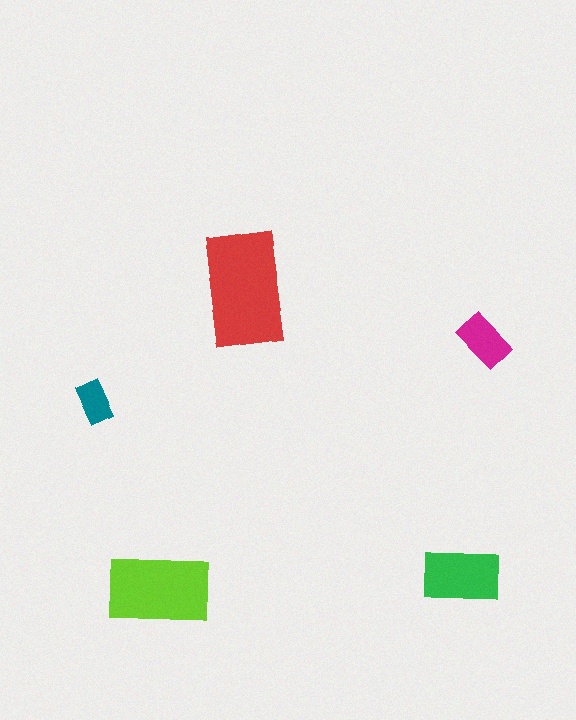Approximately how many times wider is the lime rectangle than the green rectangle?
About 1.5 times wider.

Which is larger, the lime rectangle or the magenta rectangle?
The lime one.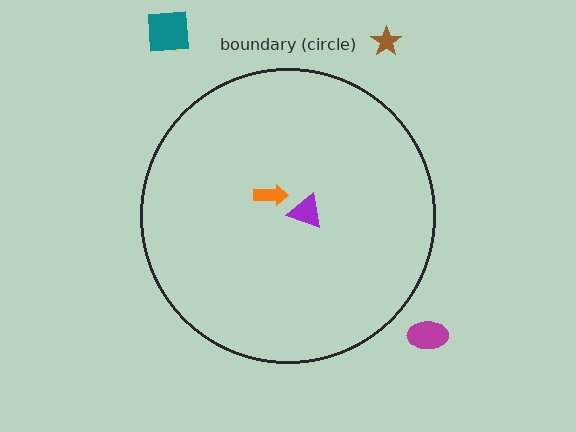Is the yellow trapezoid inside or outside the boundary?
Outside.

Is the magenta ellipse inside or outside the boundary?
Outside.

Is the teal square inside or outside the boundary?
Outside.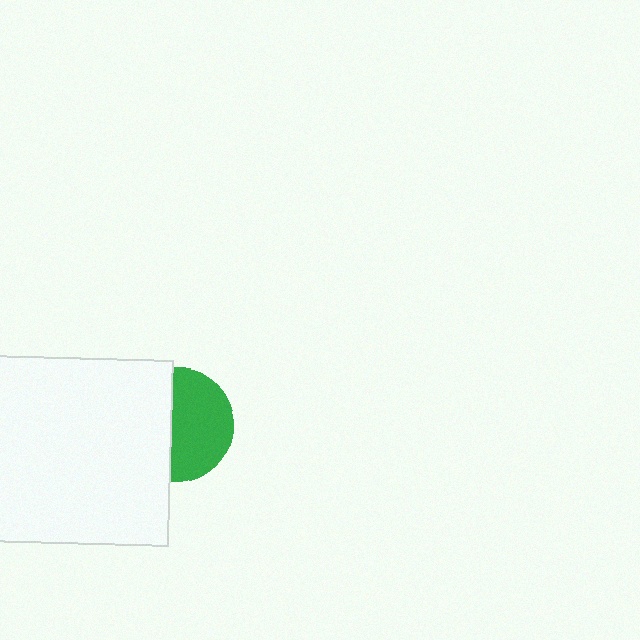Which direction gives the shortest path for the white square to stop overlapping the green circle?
Moving left gives the shortest separation.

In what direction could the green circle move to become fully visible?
The green circle could move right. That would shift it out from behind the white square entirely.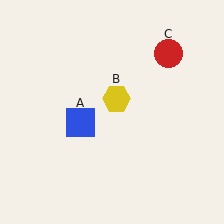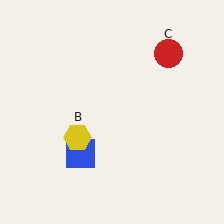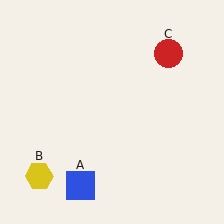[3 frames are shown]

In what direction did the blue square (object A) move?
The blue square (object A) moved down.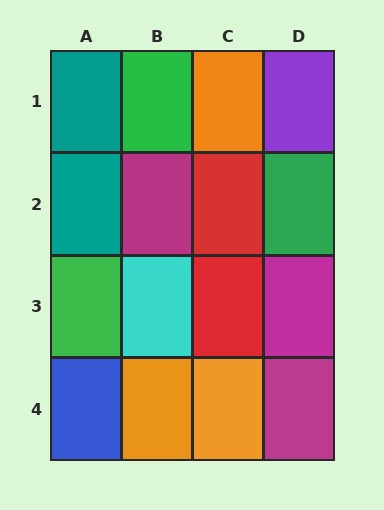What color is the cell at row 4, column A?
Blue.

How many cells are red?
2 cells are red.